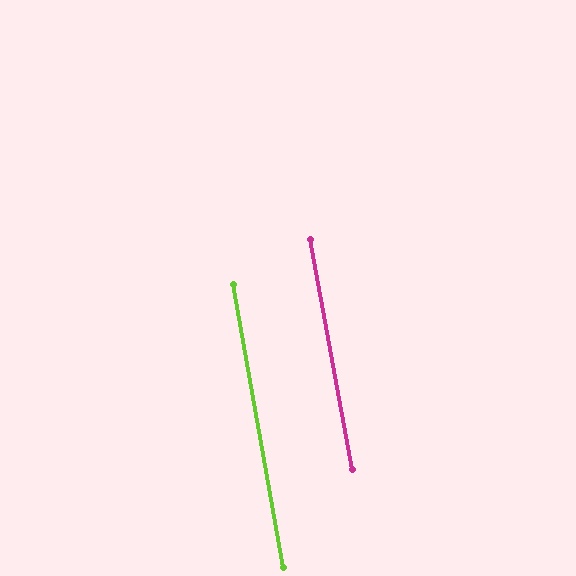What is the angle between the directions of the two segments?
Approximately 0 degrees.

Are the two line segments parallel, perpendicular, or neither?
Parallel — their directions differ by only 0.3°.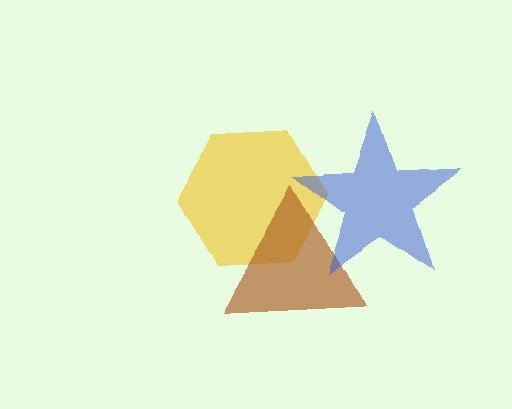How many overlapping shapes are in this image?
There are 3 overlapping shapes in the image.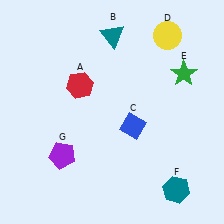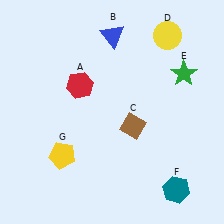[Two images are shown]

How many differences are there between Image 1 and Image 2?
There are 3 differences between the two images.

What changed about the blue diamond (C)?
In Image 1, C is blue. In Image 2, it changed to brown.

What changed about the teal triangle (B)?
In Image 1, B is teal. In Image 2, it changed to blue.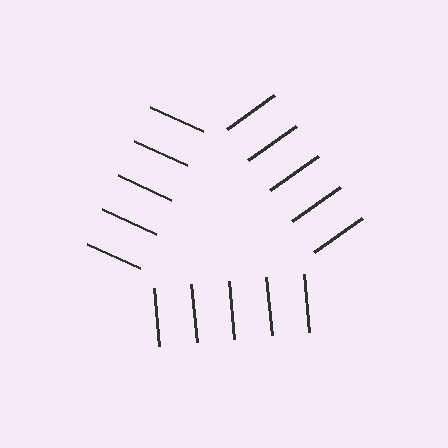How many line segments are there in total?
15 — 5 along each of the 3 edges.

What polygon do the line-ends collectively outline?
An illusory triangle — the line segments terminate on its edges but no continuous stroke is drawn.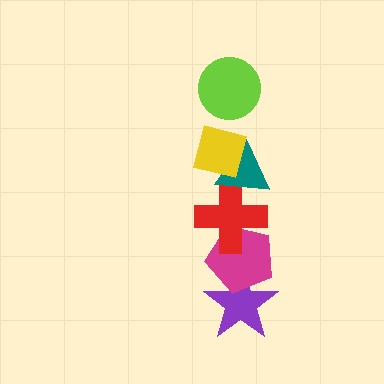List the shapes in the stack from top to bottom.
From top to bottom: the lime circle, the yellow square, the teal triangle, the red cross, the magenta pentagon, the purple star.